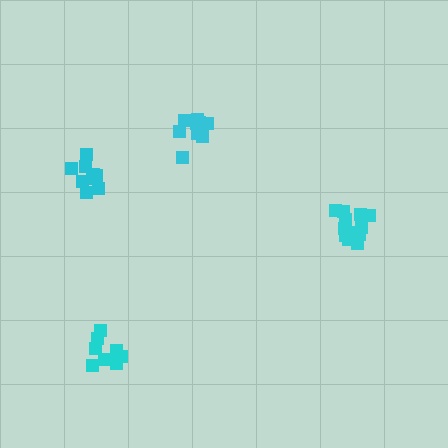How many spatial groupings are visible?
There are 4 spatial groupings.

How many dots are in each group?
Group 1: 8 dots, Group 2: 13 dots, Group 3: 9 dots, Group 4: 9 dots (39 total).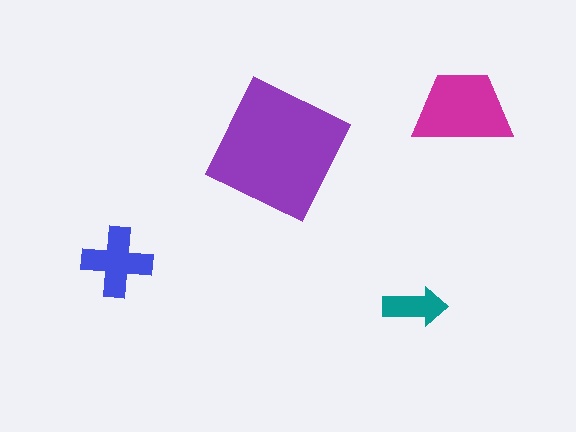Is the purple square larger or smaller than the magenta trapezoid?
Larger.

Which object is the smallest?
The teal arrow.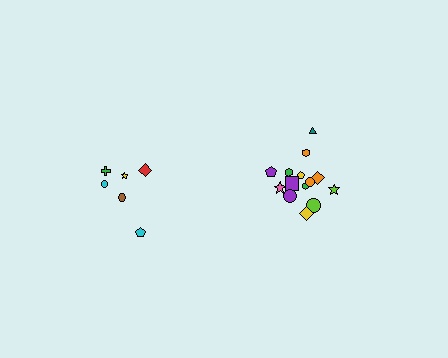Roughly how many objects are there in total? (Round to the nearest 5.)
Roughly 20 objects in total.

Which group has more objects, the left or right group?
The right group.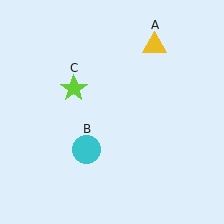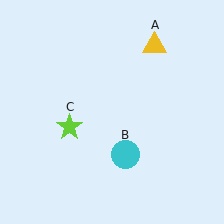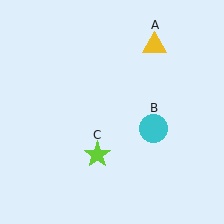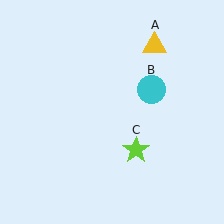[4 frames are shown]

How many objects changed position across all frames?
2 objects changed position: cyan circle (object B), lime star (object C).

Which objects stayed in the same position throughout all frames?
Yellow triangle (object A) remained stationary.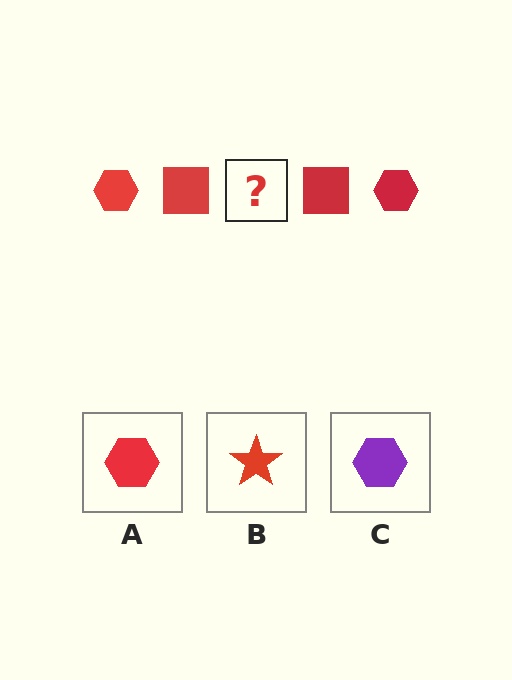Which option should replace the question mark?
Option A.